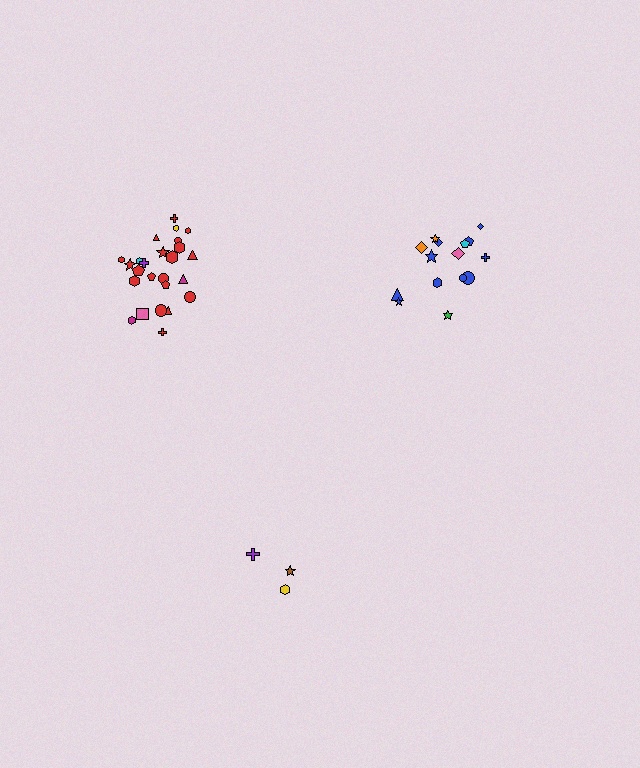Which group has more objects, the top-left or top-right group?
The top-left group.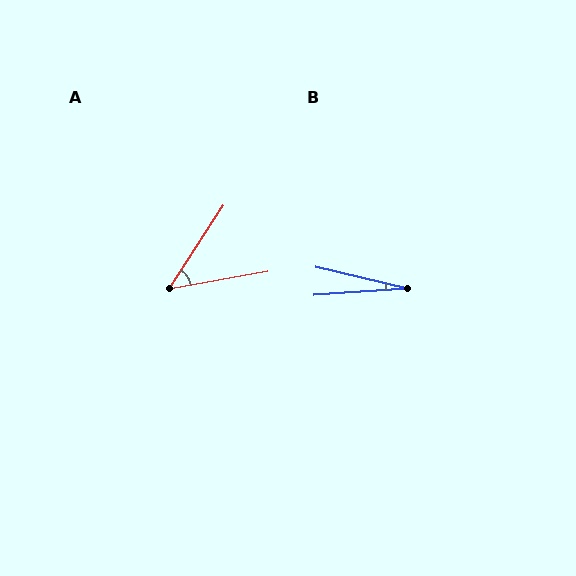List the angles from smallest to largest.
B (17°), A (47°).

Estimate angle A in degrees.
Approximately 47 degrees.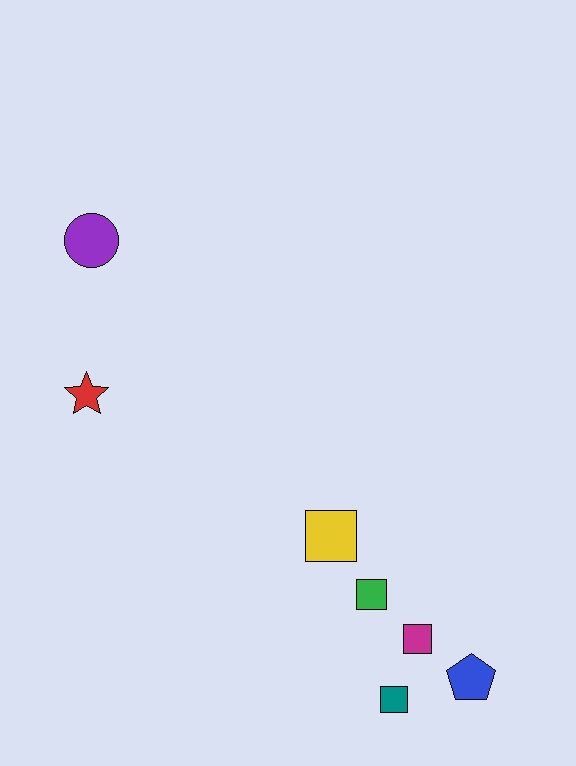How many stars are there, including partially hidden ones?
There is 1 star.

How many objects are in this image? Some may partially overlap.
There are 7 objects.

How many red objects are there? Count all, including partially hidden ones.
There is 1 red object.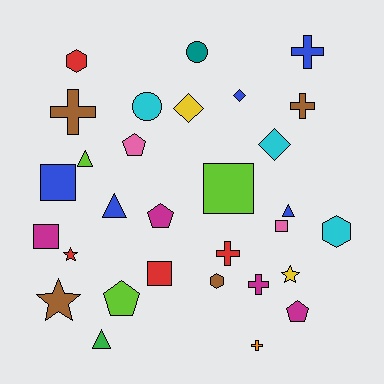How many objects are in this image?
There are 30 objects.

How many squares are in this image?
There are 5 squares.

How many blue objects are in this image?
There are 5 blue objects.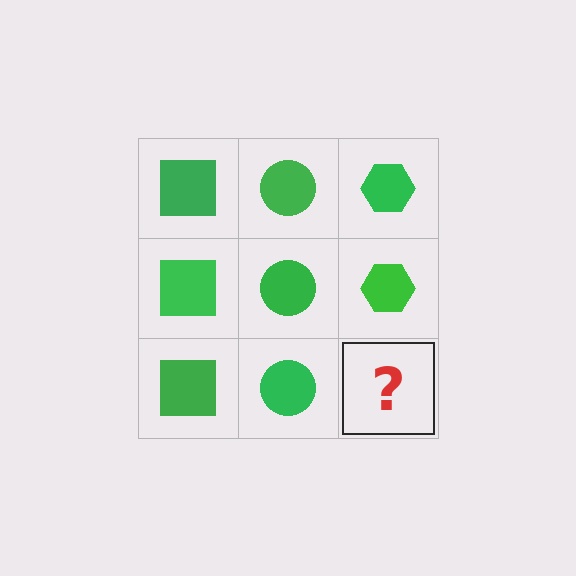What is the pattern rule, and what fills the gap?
The rule is that each column has a consistent shape. The gap should be filled with a green hexagon.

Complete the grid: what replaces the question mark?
The question mark should be replaced with a green hexagon.